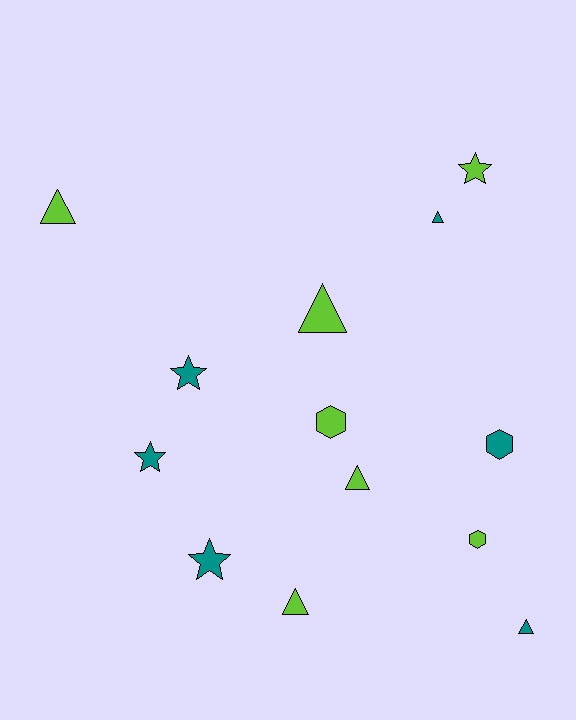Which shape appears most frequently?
Triangle, with 6 objects.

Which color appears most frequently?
Lime, with 7 objects.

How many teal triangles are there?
There are 2 teal triangles.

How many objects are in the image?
There are 13 objects.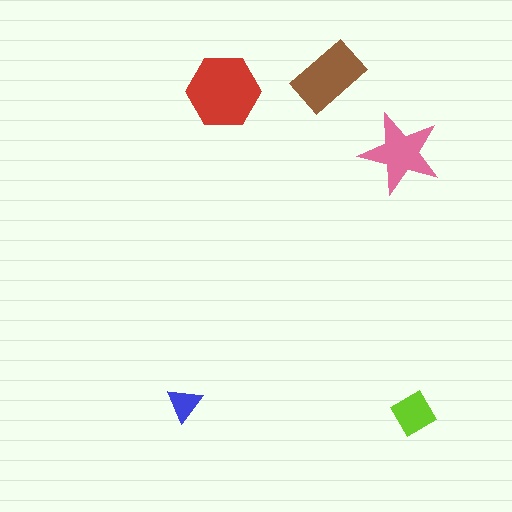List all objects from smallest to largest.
The blue triangle, the lime diamond, the pink star, the brown rectangle, the red hexagon.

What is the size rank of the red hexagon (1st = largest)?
1st.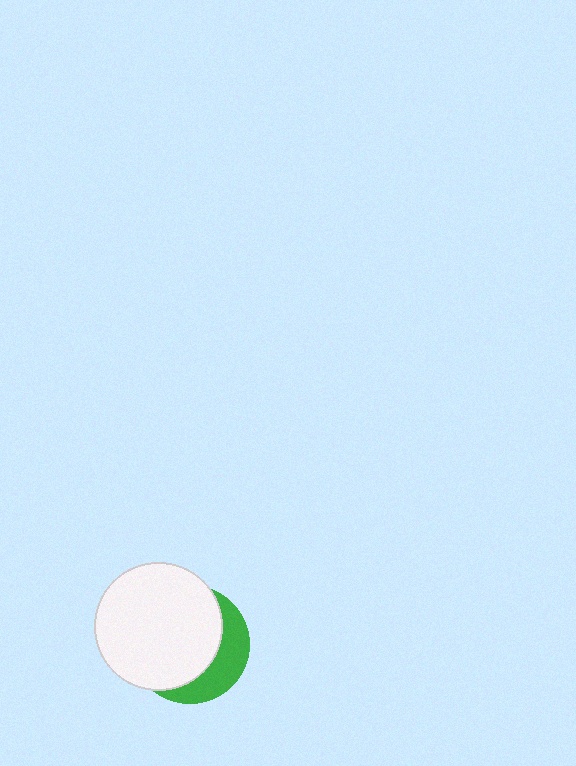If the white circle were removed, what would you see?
You would see the complete green circle.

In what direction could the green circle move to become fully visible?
The green circle could move toward the lower-right. That would shift it out from behind the white circle entirely.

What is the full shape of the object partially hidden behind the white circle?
The partially hidden object is a green circle.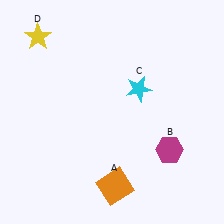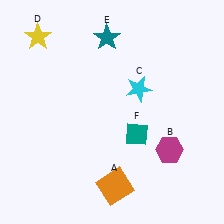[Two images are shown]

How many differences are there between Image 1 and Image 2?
There are 2 differences between the two images.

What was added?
A teal star (E), a teal diamond (F) were added in Image 2.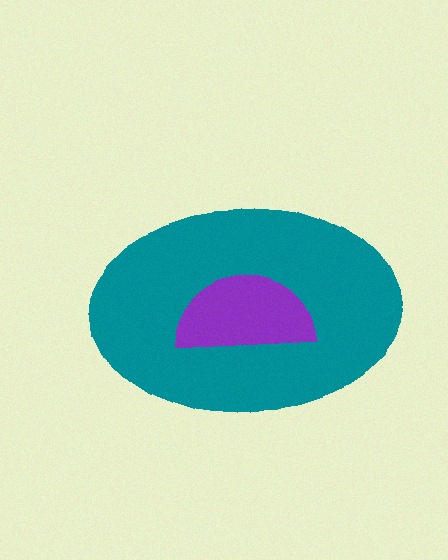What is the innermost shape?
The purple semicircle.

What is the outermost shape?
The teal ellipse.